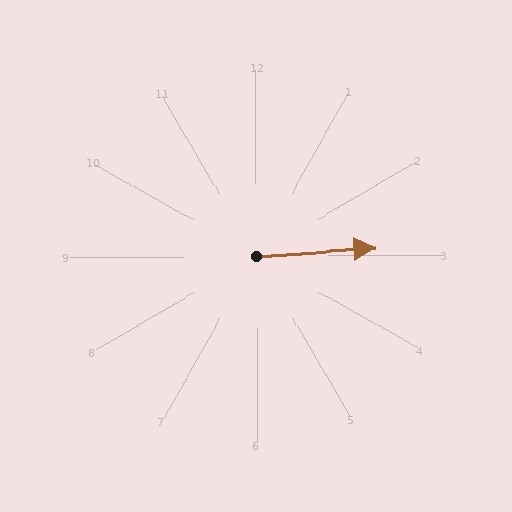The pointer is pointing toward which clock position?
Roughly 3 o'clock.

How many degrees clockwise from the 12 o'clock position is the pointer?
Approximately 86 degrees.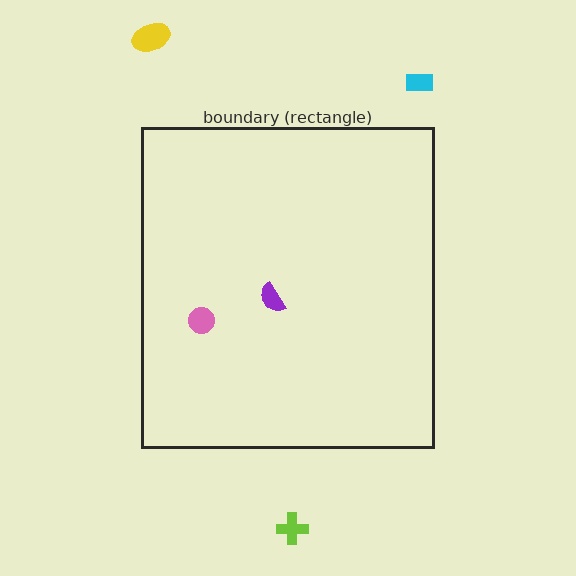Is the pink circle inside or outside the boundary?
Inside.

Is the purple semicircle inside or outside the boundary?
Inside.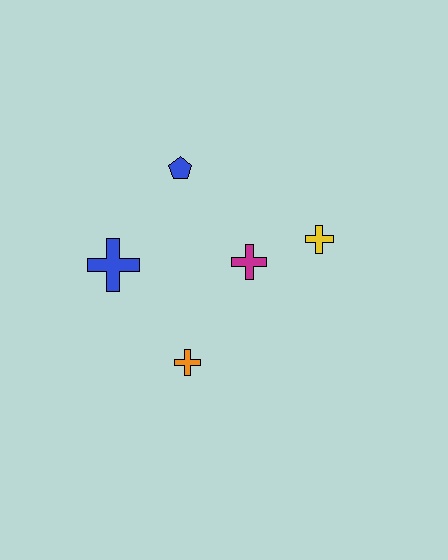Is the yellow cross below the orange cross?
No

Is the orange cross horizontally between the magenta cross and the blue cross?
Yes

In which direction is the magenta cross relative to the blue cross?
The magenta cross is to the right of the blue cross.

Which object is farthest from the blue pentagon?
The orange cross is farthest from the blue pentagon.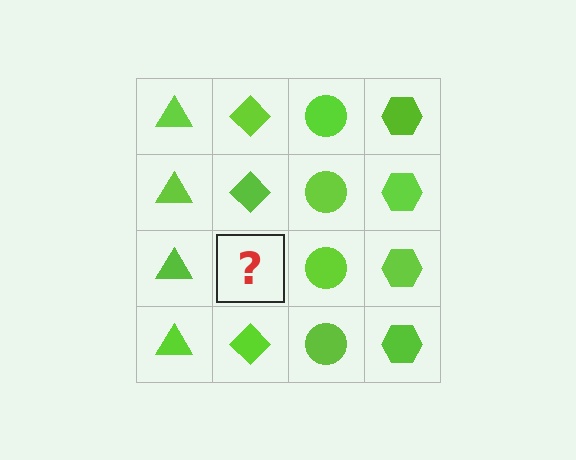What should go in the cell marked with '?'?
The missing cell should contain a lime diamond.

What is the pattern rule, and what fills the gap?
The rule is that each column has a consistent shape. The gap should be filled with a lime diamond.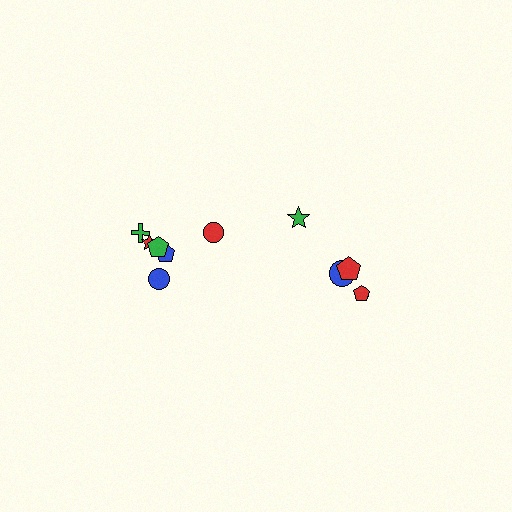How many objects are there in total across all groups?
There are 10 objects.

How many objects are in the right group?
There are 4 objects.